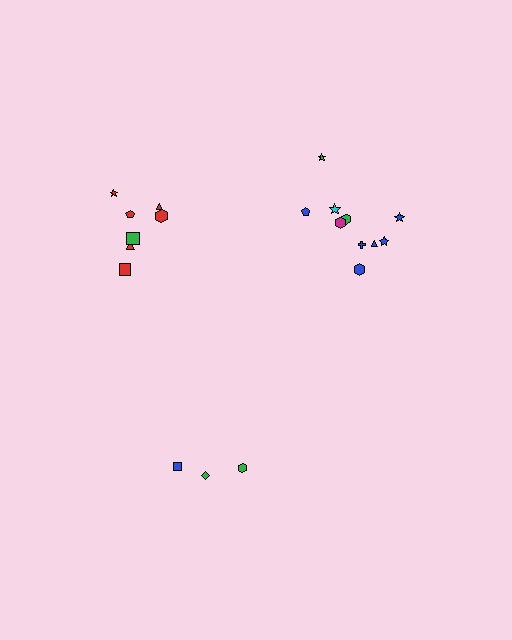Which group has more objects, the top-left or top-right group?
The top-right group.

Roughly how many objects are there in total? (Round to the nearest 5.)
Roughly 20 objects in total.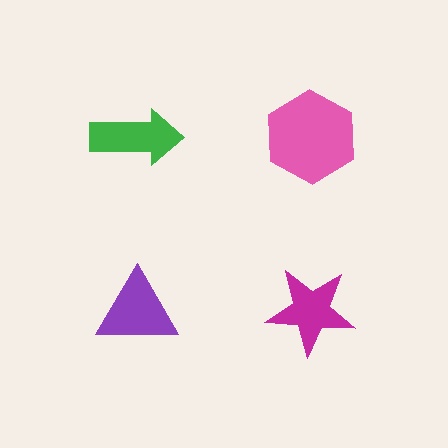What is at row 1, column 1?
A green arrow.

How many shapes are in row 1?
2 shapes.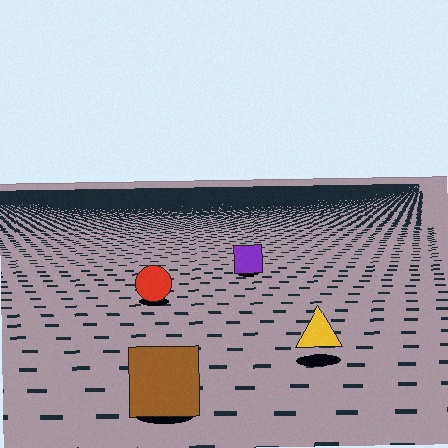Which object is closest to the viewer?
The brown square is closest. The texture marks near it are larger and more spread out.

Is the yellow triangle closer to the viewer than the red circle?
Yes. The yellow triangle is closer — you can tell from the texture gradient: the ground texture is coarser near it.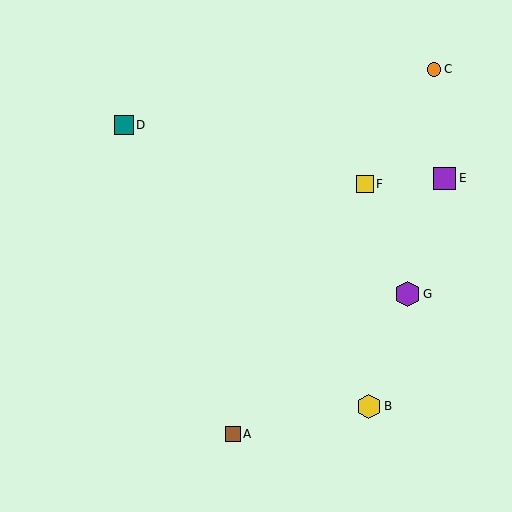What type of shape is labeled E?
Shape E is a purple square.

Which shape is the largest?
The purple hexagon (labeled G) is the largest.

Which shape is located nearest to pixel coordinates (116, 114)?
The teal square (labeled D) at (124, 125) is nearest to that location.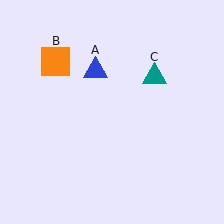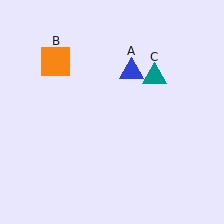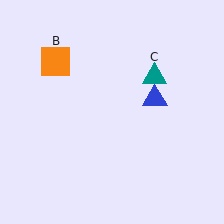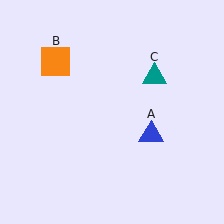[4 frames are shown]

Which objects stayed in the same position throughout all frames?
Orange square (object B) and teal triangle (object C) remained stationary.